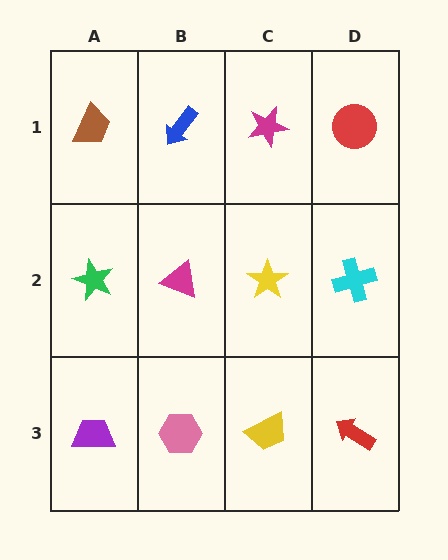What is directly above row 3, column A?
A green star.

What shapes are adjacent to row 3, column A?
A green star (row 2, column A), a pink hexagon (row 3, column B).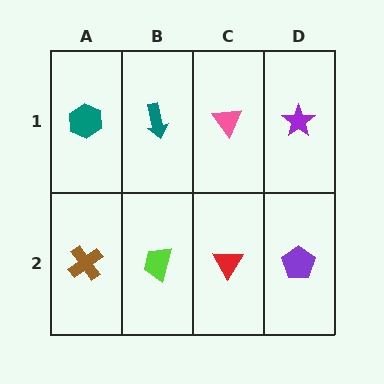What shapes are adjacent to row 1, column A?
A brown cross (row 2, column A), a teal arrow (row 1, column B).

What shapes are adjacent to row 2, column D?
A purple star (row 1, column D), a red triangle (row 2, column C).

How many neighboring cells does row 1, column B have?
3.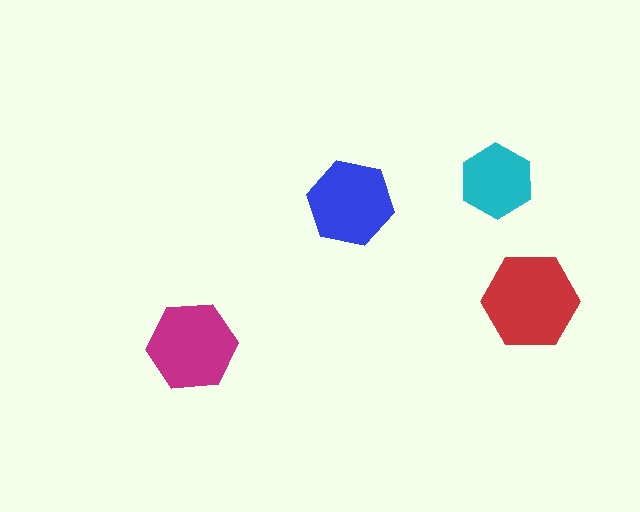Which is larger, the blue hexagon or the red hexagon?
The red one.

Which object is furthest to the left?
The magenta hexagon is leftmost.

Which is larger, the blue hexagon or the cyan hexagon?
The blue one.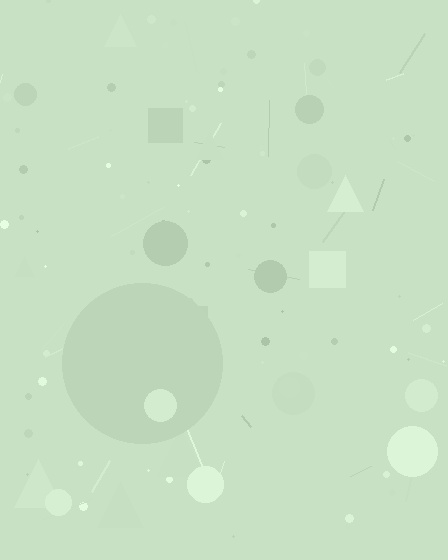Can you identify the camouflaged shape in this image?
The camouflaged shape is a circle.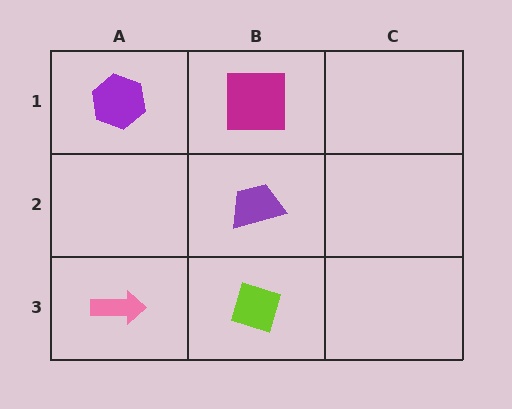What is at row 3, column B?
A lime diamond.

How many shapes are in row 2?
1 shape.